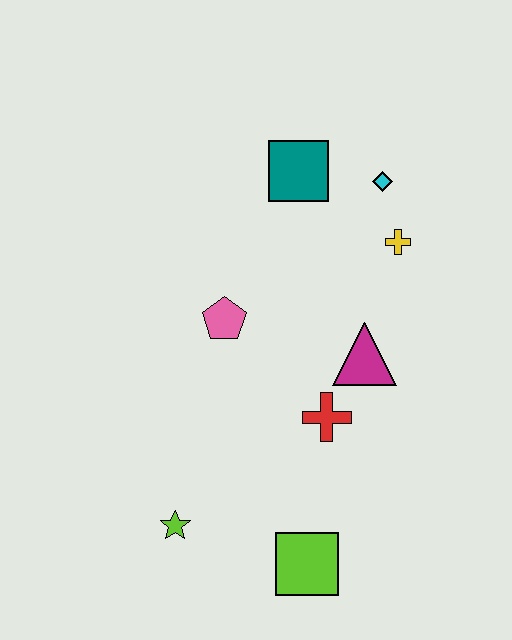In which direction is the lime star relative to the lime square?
The lime star is to the left of the lime square.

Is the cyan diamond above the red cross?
Yes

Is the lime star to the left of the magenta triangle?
Yes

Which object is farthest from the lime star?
The cyan diamond is farthest from the lime star.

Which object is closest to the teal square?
The cyan diamond is closest to the teal square.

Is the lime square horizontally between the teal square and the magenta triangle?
Yes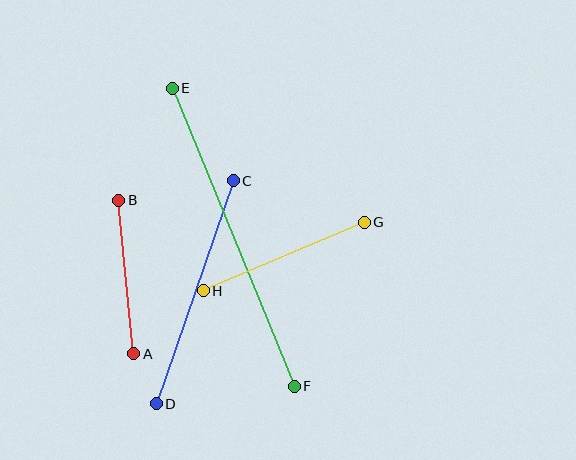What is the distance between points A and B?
The distance is approximately 154 pixels.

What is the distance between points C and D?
The distance is approximately 236 pixels.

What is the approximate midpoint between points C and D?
The midpoint is at approximately (195, 292) pixels.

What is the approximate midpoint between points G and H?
The midpoint is at approximately (284, 257) pixels.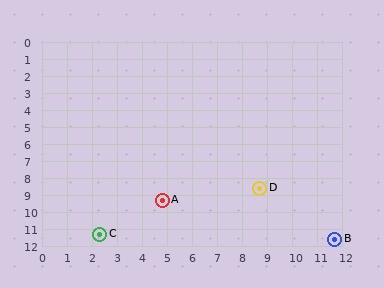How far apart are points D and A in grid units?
Points D and A are about 4.0 grid units apart.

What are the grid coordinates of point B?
Point B is at approximately (11.7, 11.6).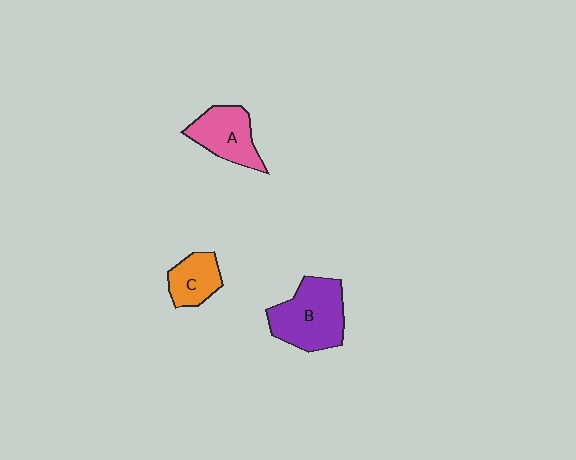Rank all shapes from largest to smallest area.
From largest to smallest: B (purple), A (pink), C (orange).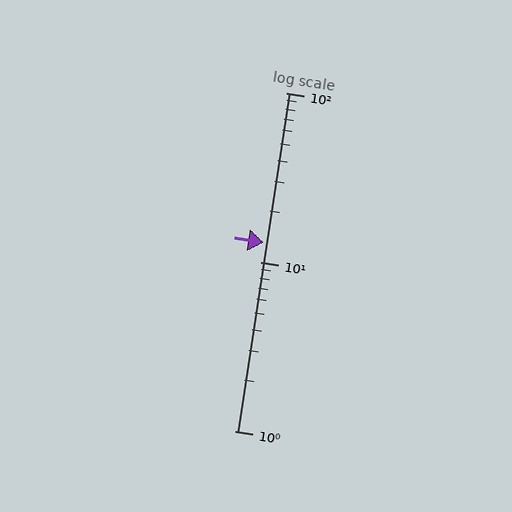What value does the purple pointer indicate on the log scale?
The pointer indicates approximately 13.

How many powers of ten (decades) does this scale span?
The scale spans 2 decades, from 1 to 100.